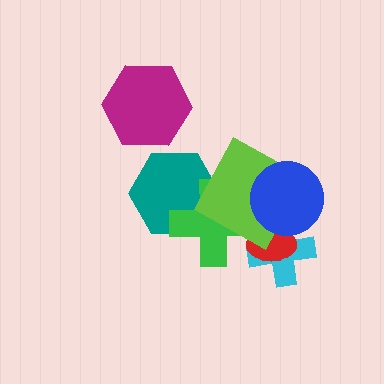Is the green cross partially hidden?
Yes, it is partially covered by another shape.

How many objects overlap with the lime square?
5 objects overlap with the lime square.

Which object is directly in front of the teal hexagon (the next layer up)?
The green cross is directly in front of the teal hexagon.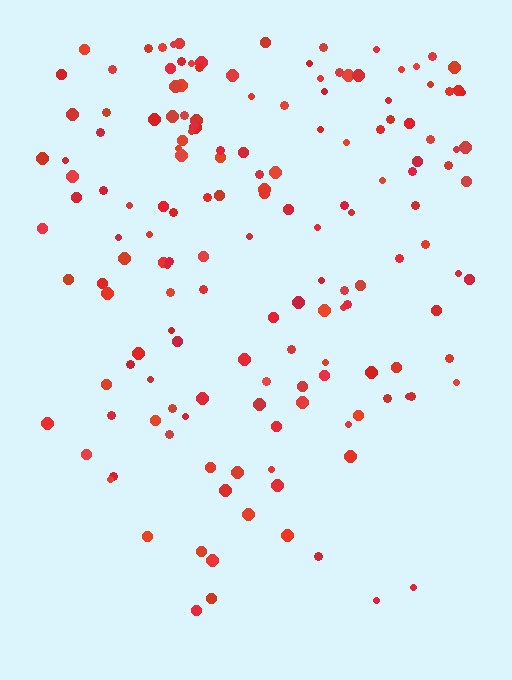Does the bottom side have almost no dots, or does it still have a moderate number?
Still a moderate number, just noticeably fewer than the top.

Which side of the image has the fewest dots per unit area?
The bottom.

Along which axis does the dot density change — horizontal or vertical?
Vertical.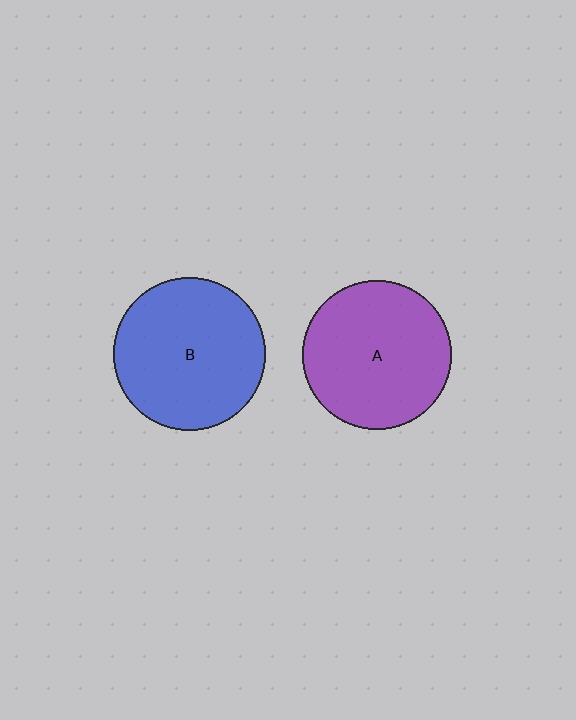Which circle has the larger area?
Circle B (blue).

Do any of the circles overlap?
No, none of the circles overlap.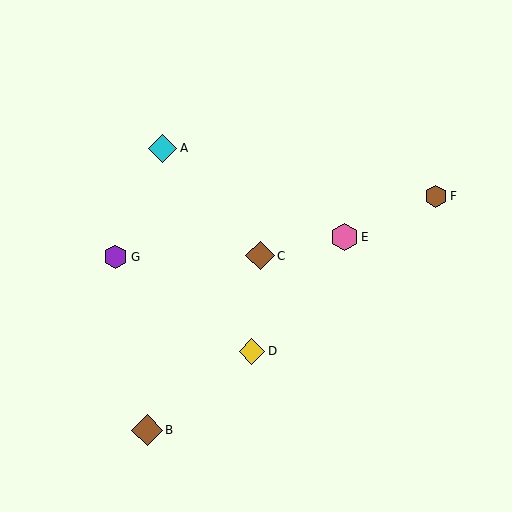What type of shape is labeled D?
Shape D is a yellow diamond.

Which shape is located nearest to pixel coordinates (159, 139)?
The cyan diamond (labeled A) at (162, 148) is nearest to that location.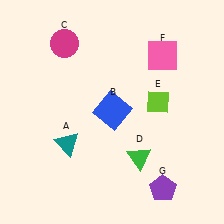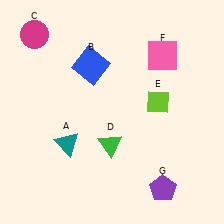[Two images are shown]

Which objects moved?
The objects that moved are: the blue square (B), the magenta circle (C), the green triangle (D).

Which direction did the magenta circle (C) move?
The magenta circle (C) moved left.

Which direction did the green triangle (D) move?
The green triangle (D) moved left.